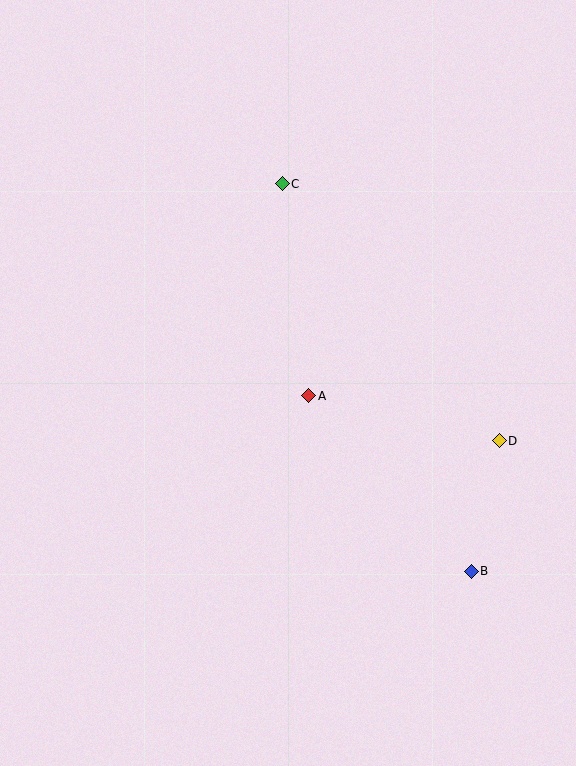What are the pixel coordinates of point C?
Point C is at (282, 184).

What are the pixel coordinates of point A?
Point A is at (309, 396).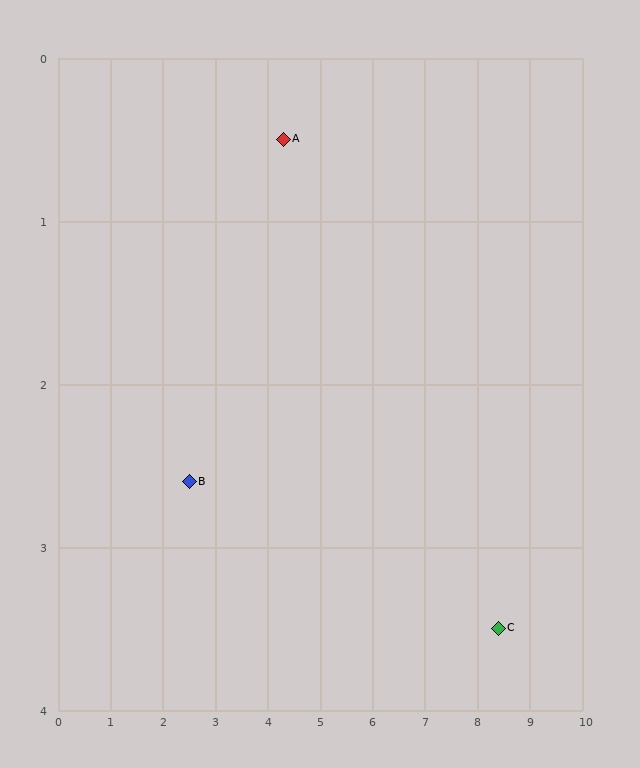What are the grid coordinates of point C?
Point C is at approximately (8.4, 3.5).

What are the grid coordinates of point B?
Point B is at approximately (2.5, 2.6).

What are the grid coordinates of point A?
Point A is at approximately (4.3, 0.5).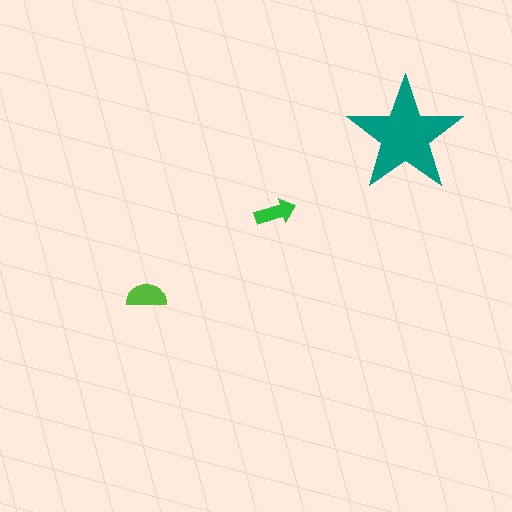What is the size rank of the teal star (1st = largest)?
1st.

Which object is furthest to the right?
The teal star is rightmost.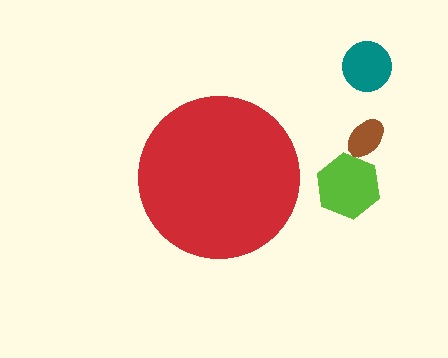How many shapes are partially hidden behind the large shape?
0 shapes are partially hidden.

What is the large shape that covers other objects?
A red circle.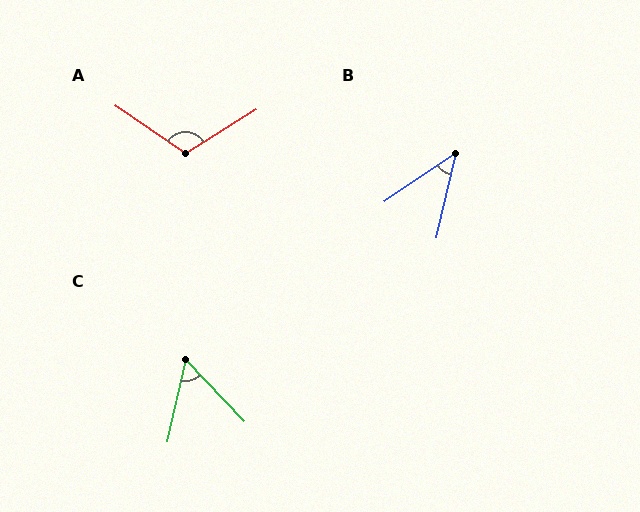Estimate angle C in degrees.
Approximately 56 degrees.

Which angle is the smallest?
B, at approximately 43 degrees.